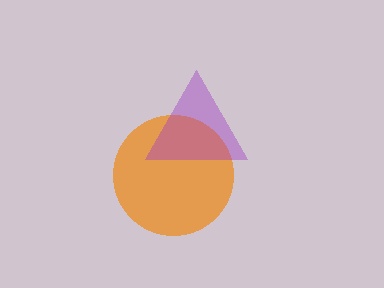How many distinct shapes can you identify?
There are 2 distinct shapes: an orange circle, a purple triangle.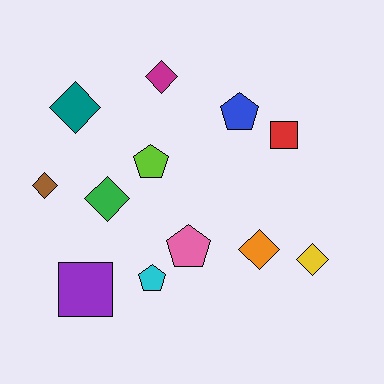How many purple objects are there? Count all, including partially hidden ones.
There is 1 purple object.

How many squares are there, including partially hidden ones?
There are 2 squares.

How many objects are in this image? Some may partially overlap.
There are 12 objects.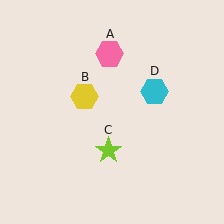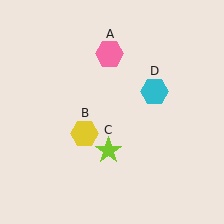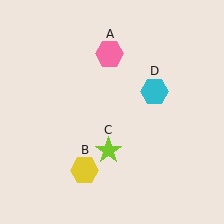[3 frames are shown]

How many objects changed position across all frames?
1 object changed position: yellow hexagon (object B).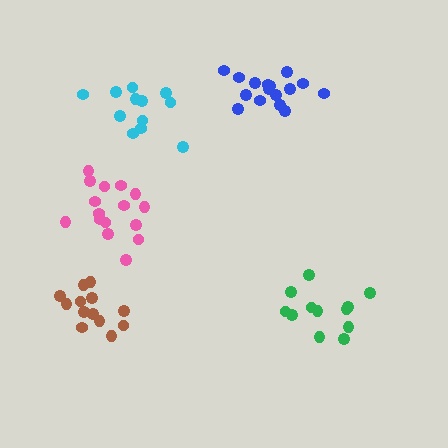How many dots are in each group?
Group 1: 12 dots, Group 2: 13 dots, Group 3: 12 dots, Group 4: 16 dots, Group 5: 16 dots (69 total).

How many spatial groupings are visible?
There are 5 spatial groupings.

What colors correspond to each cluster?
The clusters are colored: green, brown, cyan, blue, pink.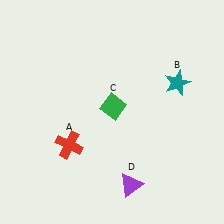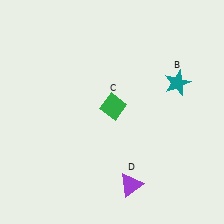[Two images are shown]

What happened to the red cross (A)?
The red cross (A) was removed in Image 2. It was in the bottom-left area of Image 1.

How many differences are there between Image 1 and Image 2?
There is 1 difference between the two images.